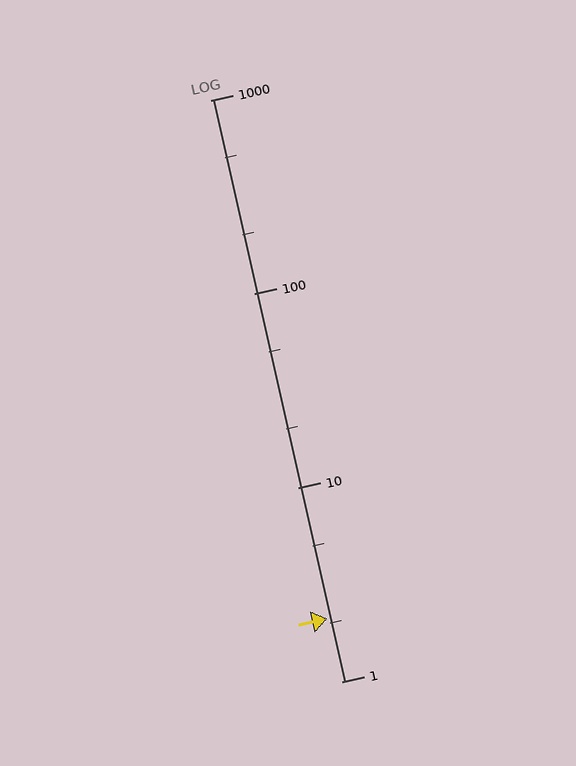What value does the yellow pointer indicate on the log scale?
The pointer indicates approximately 2.1.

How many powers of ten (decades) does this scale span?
The scale spans 3 decades, from 1 to 1000.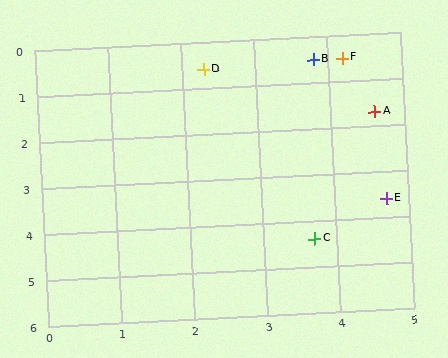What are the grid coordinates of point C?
Point C is at approximately (3.7, 4.4).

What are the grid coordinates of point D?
Point D is at approximately (2.3, 0.6).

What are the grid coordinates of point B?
Point B is at approximately (3.8, 0.5).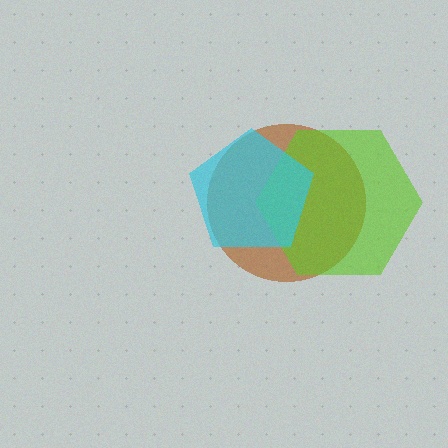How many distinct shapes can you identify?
There are 3 distinct shapes: a brown circle, a lime hexagon, a cyan pentagon.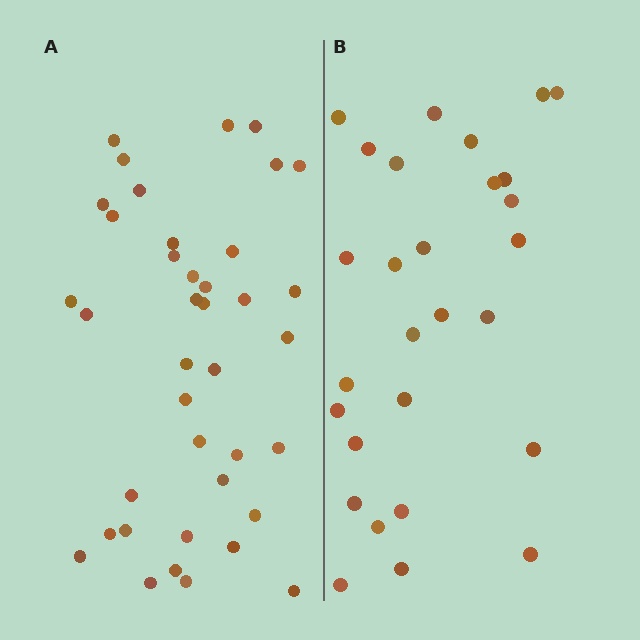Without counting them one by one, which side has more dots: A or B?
Region A (the left region) has more dots.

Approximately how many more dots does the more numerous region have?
Region A has roughly 12 or so more dots than region B.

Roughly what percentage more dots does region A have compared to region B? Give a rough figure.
About 40% more.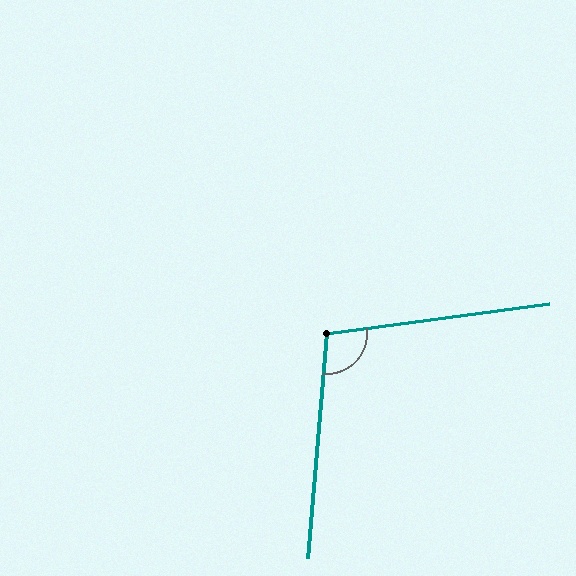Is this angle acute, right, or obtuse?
It is obtuse.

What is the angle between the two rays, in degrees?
Approximately 103 degrees.